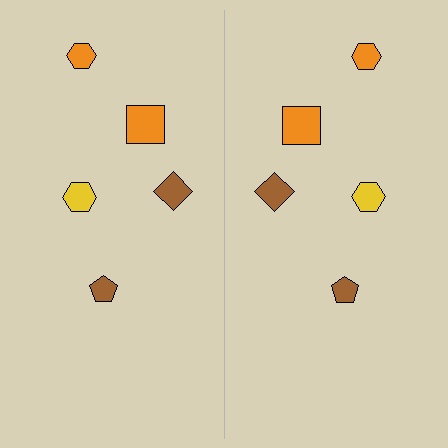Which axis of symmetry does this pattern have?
The pattern has a vertical axis of symmetry running through the center of the image.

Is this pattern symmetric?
Yes, this pattern has bilateral (reflection) symmetry.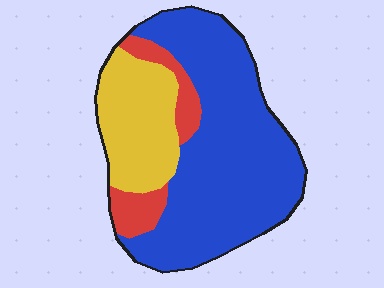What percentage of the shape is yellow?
Yellow covers 24% of the shape.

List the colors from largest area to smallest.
From largest to smallest: blue, yellow, red.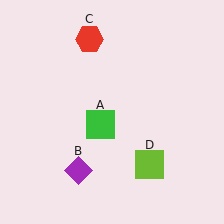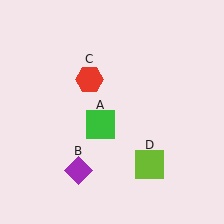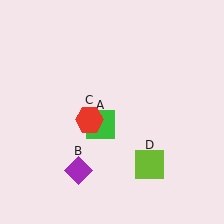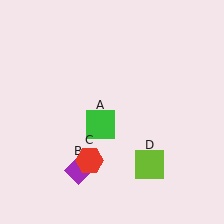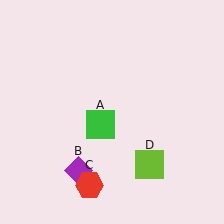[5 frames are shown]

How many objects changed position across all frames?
1 object changed position: red hexagon (object C).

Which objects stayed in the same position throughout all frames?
Green square (object A) and purple diamond (object B) and lime square (object D) remained stationary.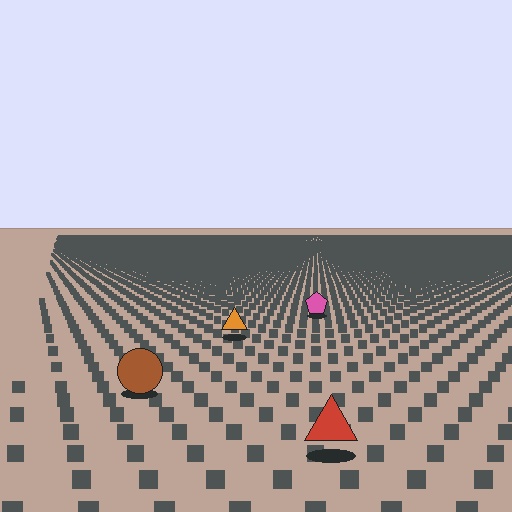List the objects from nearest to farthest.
From nearest to farthest: the red triangle, the brown circle, the orange triangle, the pink pentagon.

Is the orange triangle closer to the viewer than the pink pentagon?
Yes. The orange triangle is closer — you can tell from the texture gradient: the ground texture is coarser near it.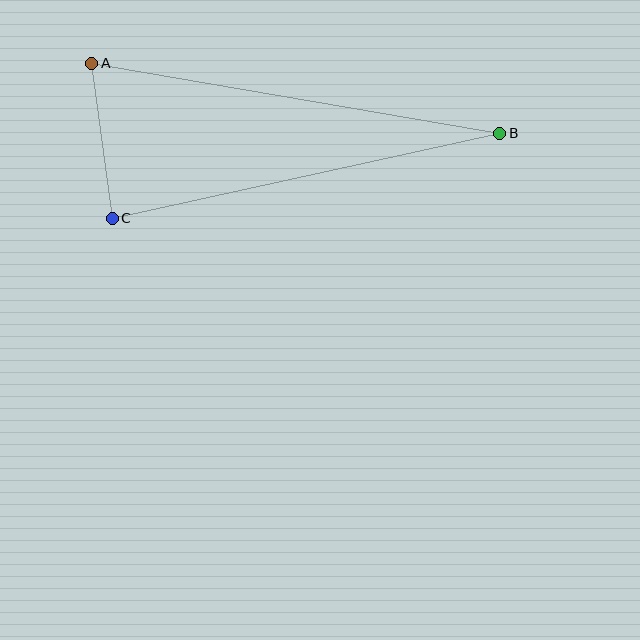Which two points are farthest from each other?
Points A and B are farthest from each other.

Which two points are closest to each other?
Points A and C are closest to each other.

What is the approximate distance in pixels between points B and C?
The distance between B and C is approximately 396 pixels.